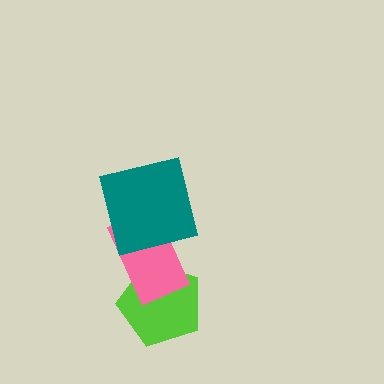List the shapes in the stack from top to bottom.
From top to bottom: the teal square, the pink rectangle, the lime pentagon.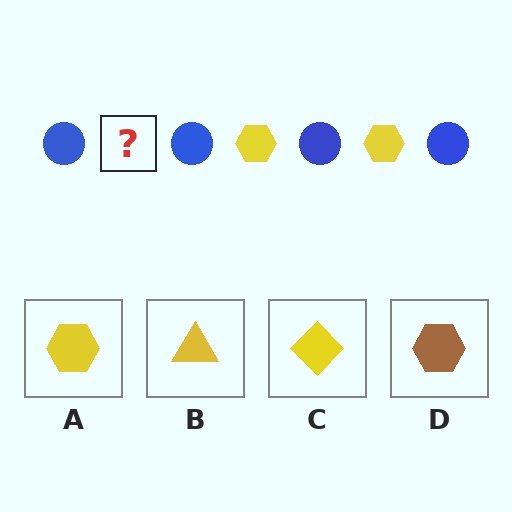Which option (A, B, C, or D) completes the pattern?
A.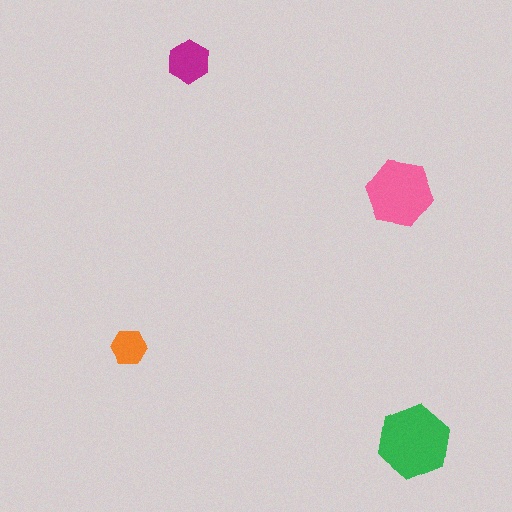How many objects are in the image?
There are 4 objects in the image.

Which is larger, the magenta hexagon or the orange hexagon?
The magenta one.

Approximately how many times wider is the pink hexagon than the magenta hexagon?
About 1.5 times wider.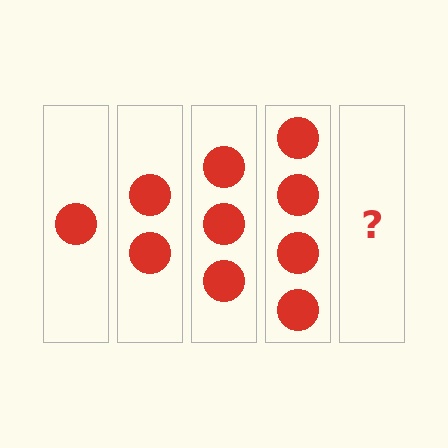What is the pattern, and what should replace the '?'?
The pattern is that each step adds one more circle. The '?' should be 5 circles.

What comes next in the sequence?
The next element should be 5 circles.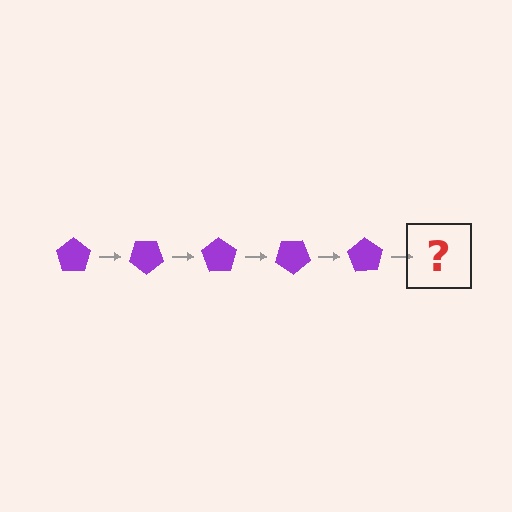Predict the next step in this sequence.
The next step is a purple pentagon rotated 175 degrees.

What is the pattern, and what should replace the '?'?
The pattern is that the pentagon rotates 35 degrees each step. The '?' should be a purple pentagon rotated 175 degrees.